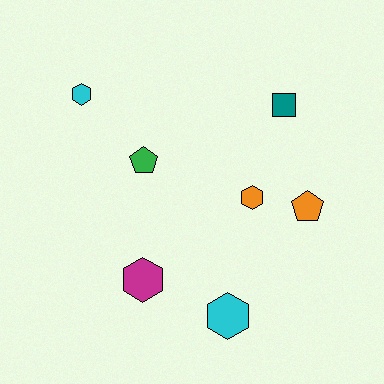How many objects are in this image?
There are 7 objects.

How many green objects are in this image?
There is 1 green object.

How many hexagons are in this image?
There are 4 hexagons.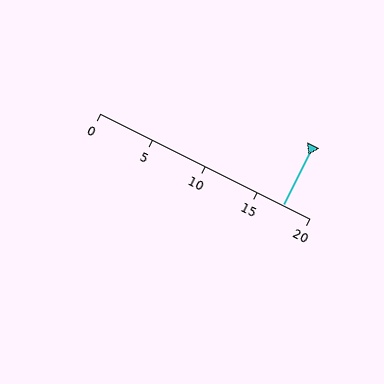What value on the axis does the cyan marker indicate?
The marker indicates approximately 17.5.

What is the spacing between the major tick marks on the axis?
The major ticks are spaced 5 apart.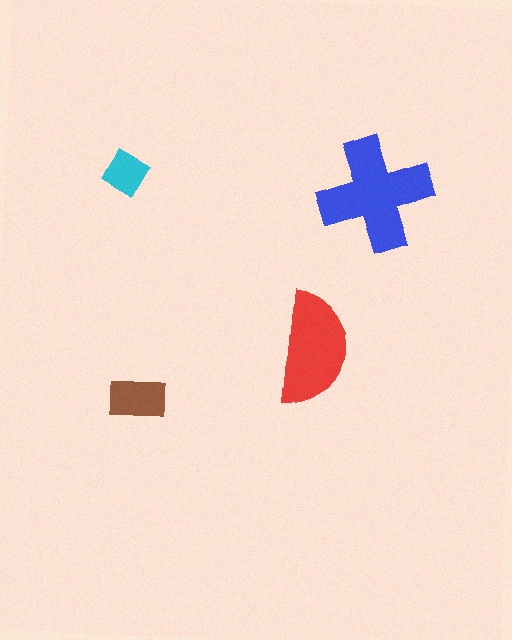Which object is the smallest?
The cyan square.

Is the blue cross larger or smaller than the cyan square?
Larger.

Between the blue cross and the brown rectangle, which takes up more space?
The blue cross.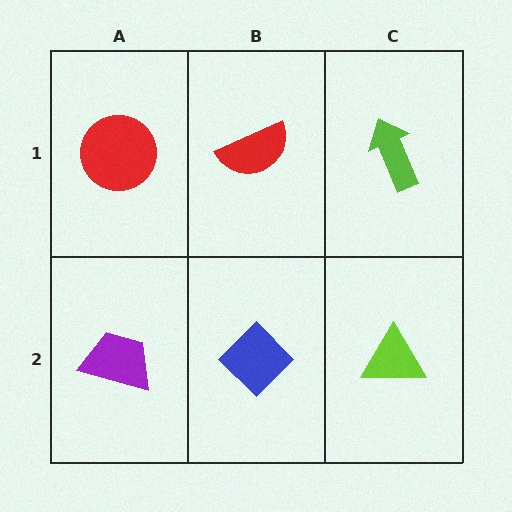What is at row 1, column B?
A red semicircle.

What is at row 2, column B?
A blue diamond.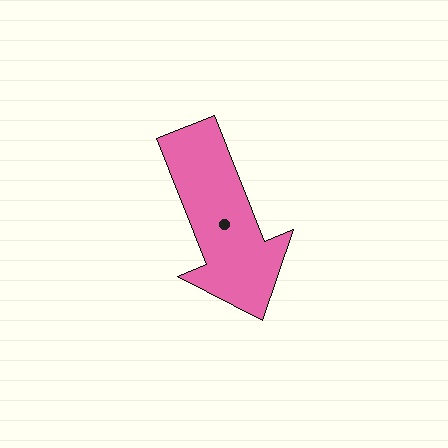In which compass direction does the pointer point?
South.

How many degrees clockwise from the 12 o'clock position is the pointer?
Approximately 158 degrees.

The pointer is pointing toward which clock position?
Roughly 5 o'clock.